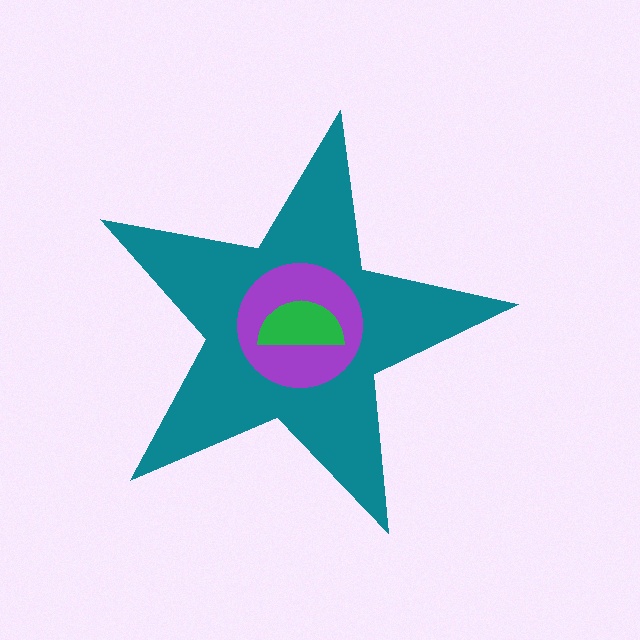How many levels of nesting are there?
3.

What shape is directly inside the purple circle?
The green semicircle.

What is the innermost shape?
The green semicircle.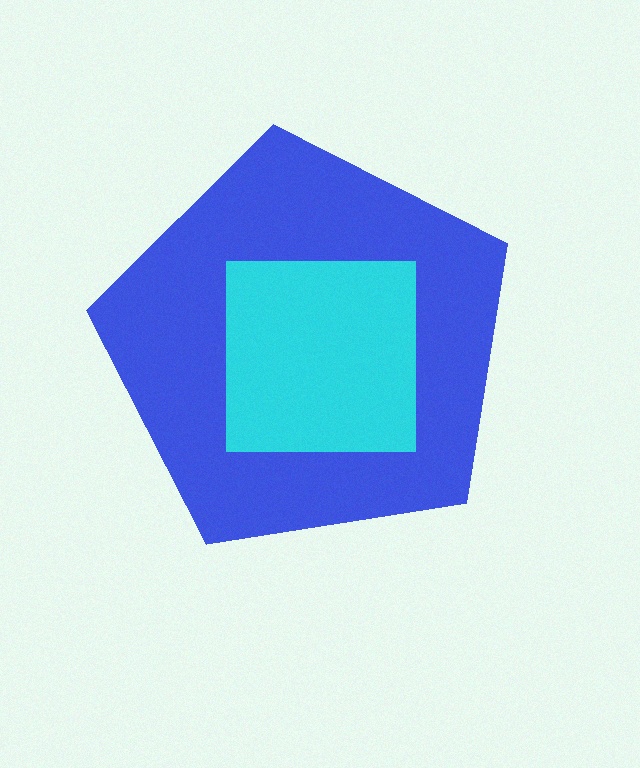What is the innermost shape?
The cyan square.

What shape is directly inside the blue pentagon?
The cyan square.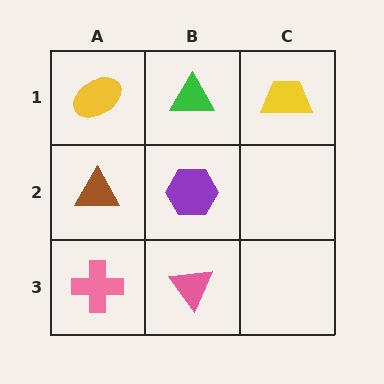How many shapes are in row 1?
3 shapes.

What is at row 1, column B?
A green triangle.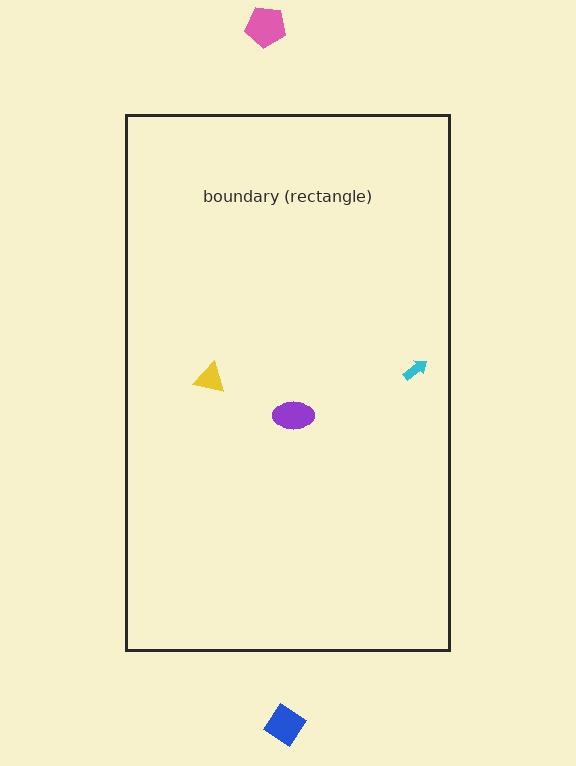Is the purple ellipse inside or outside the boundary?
Inside.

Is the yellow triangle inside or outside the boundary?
Inside.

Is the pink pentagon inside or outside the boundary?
Outside.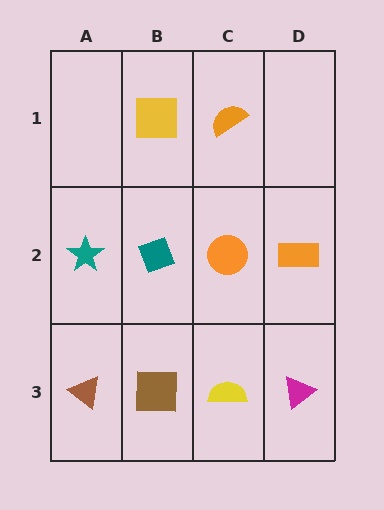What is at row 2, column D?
An orange rectangle.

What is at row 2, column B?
A teal diamond.